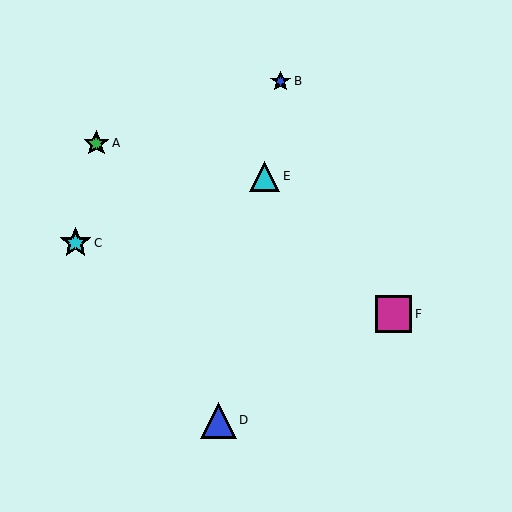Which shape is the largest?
The magenta square (labeled F) is the largest.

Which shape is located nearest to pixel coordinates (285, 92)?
The blue star (labeled B) at (281, 81) is nearest to that location.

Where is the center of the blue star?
The center of the blue star is at (281, 81).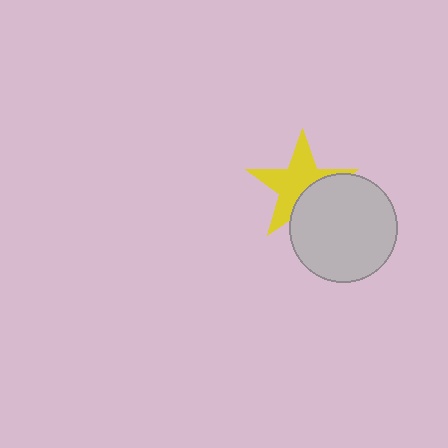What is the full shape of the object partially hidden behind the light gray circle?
The partially hidden object is a yellow star.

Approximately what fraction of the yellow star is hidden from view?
Roughly 36% of the yellow star is hidden behind the light gray circle.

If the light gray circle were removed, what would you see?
You would see the complete yellow star.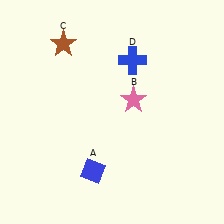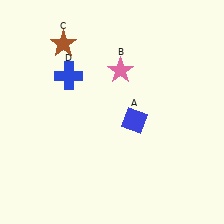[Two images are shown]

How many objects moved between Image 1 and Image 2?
3 objects moved between the two images.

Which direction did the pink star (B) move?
The pink star (B) moved up.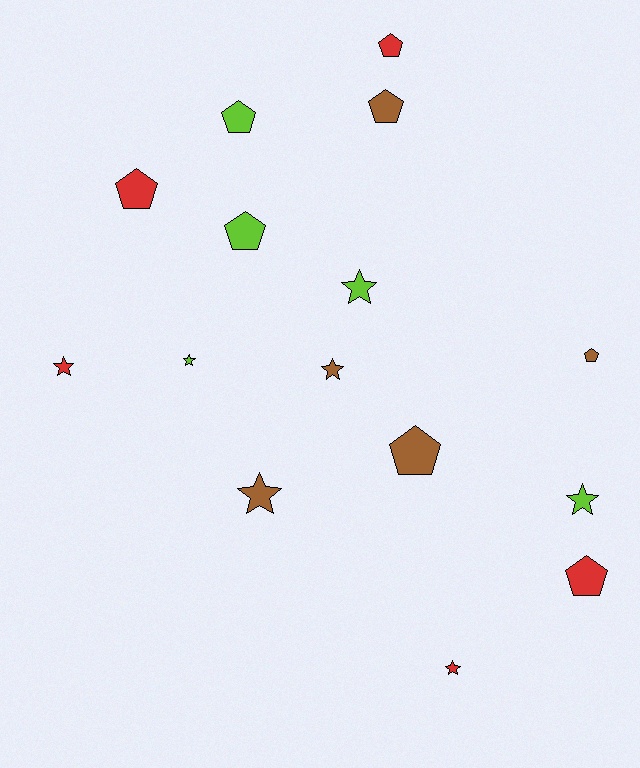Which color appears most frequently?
Lime, with 5 objects.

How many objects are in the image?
There are 15 objects.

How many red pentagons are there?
There are 3 red pentagons.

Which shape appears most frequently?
Pentagon, with 8 objects.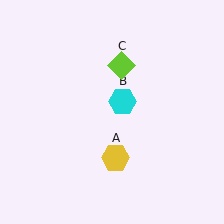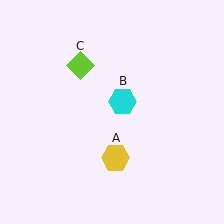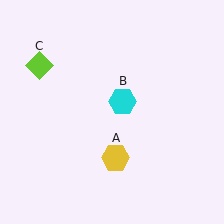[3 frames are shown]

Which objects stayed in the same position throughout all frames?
Yellow hexagon (object A) and cyan hexagon (object B) remained stationary.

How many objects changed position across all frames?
1 object changed position: lime diamond (object C).